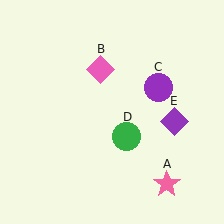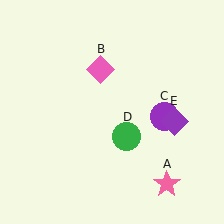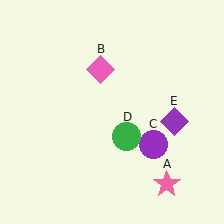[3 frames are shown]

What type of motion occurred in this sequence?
The purple circle (object C) rotated clockwise around the center of the scene.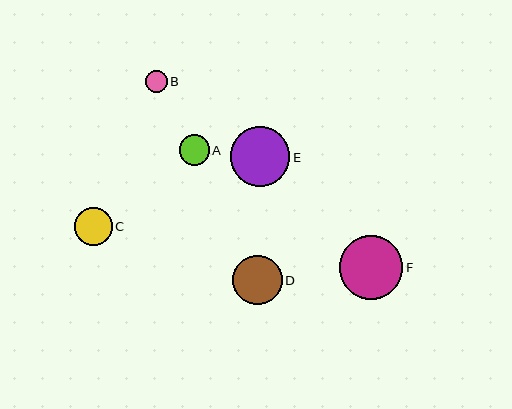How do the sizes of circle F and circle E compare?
Circle F and circle E are approximately the same size.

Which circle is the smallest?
Circle B is the smallest with a size of approximately 22 pixels.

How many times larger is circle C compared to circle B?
Circle C is approximately 1.7 times the size of circle B.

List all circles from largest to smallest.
From largest to smallest: F, E, D, C, A, B.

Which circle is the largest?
Circle F is the largest with a size of approximately 63 pixels.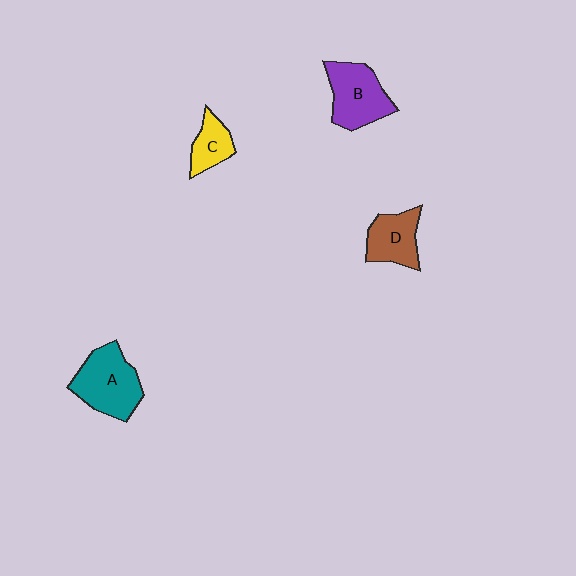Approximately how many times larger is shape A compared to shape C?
Approximately 2.0 times.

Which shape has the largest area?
Shape A (teal).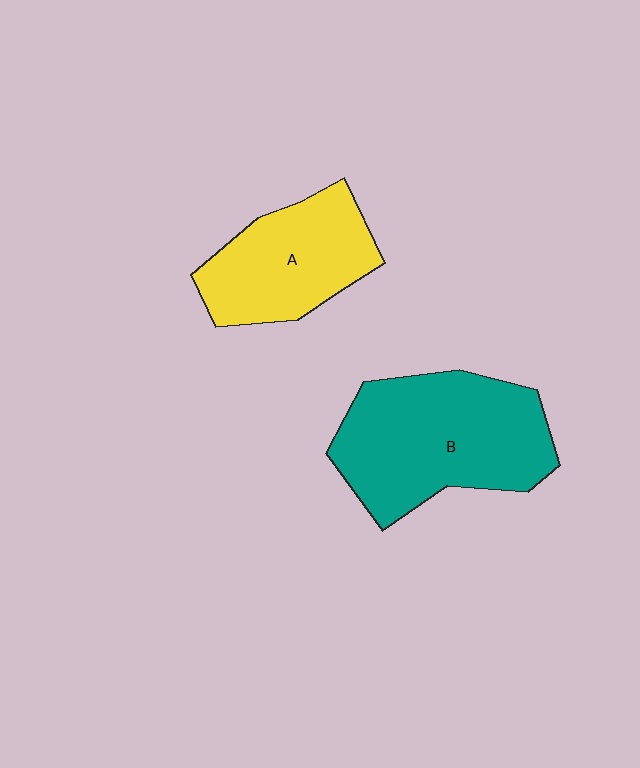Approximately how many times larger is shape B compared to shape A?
Approximately 1.5 times.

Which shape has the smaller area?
Shape A (yellow).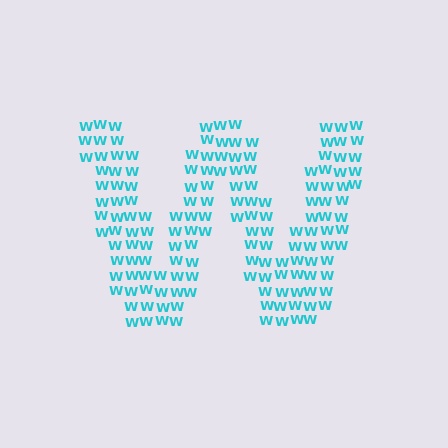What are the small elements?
The small elements are letter W's.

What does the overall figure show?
The overall figure shows the letter W.